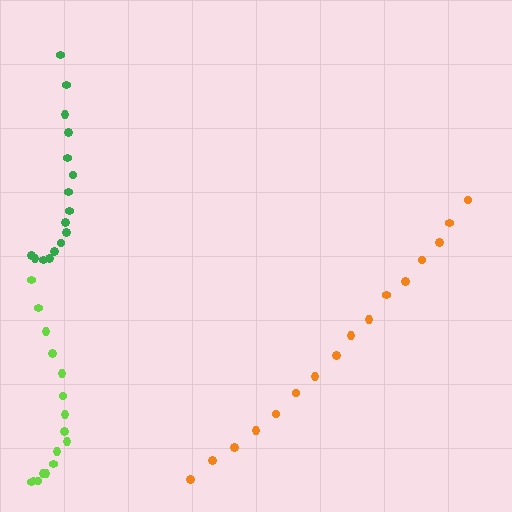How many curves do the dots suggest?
There are 3 distinct paths.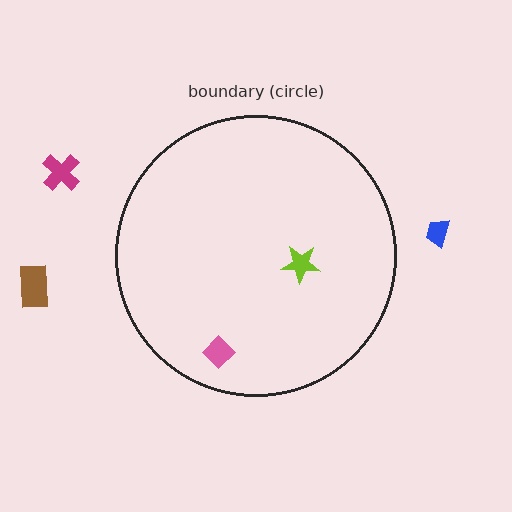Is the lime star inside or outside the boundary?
Inside.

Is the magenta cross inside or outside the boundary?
Outside.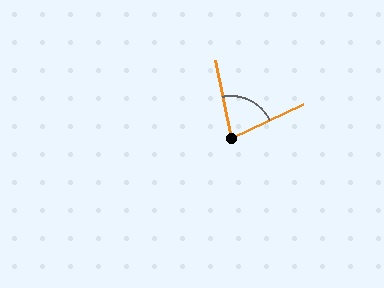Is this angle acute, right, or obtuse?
It is acute.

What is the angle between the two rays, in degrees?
Approximately 76 degrees.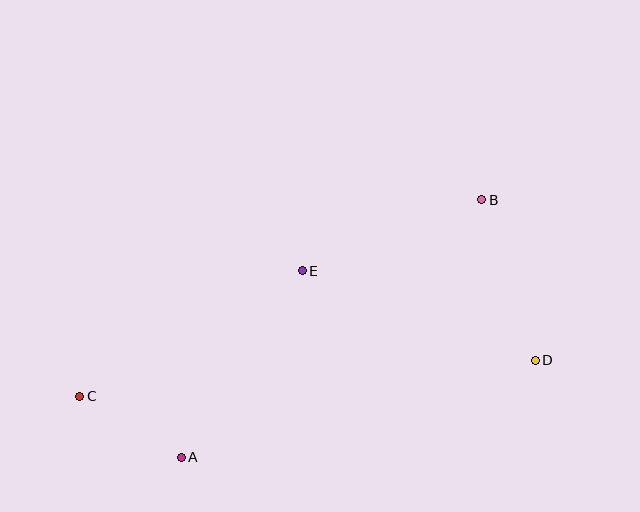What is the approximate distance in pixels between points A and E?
The distance between A and E is approximately 222 pixels.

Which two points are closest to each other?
Points A and C are closest to each other.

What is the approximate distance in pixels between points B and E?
The distance between B and E is approximately 193 pixels.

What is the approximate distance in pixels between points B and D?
The distance between B and D is approximately 169 pixels.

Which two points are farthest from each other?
Points C and D are farthest from each other.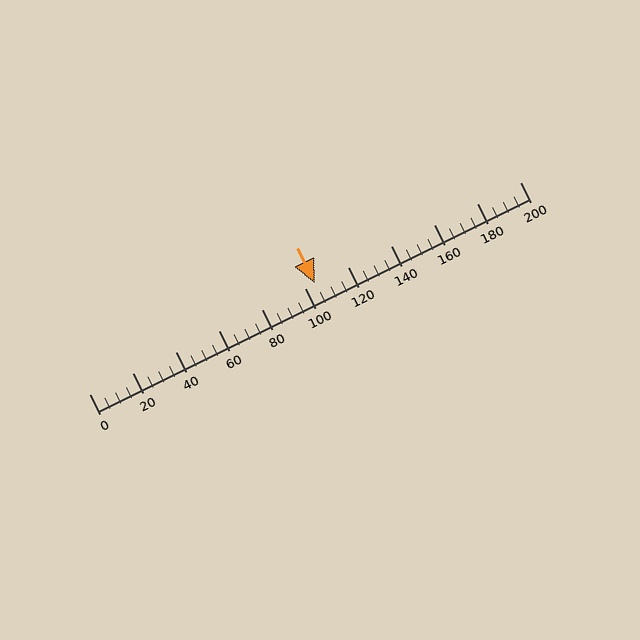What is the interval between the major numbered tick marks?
The major tick marks are spaced 20 units apart.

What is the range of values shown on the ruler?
The ruler shows values from 0 to 200.